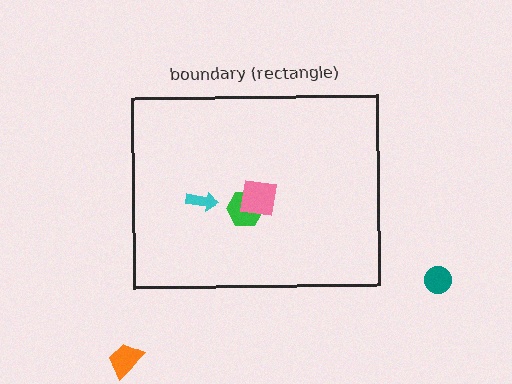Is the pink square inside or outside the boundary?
Inside.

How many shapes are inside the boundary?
3 inside, 2 outside.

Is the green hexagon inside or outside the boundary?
Inside.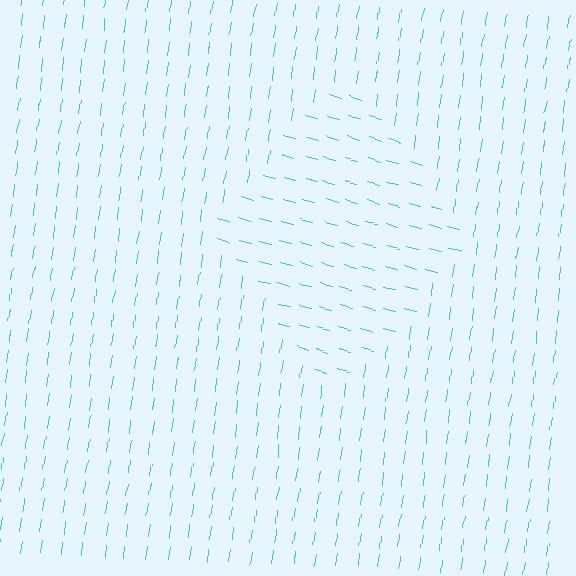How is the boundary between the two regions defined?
The boundary is defined purely by a change in line orientation (approximately 82 degrees difference). All lines are the same color and thickness.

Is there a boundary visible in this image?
Yes, there is a texture boundary formed by a change in line orientation.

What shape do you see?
I see a diamond.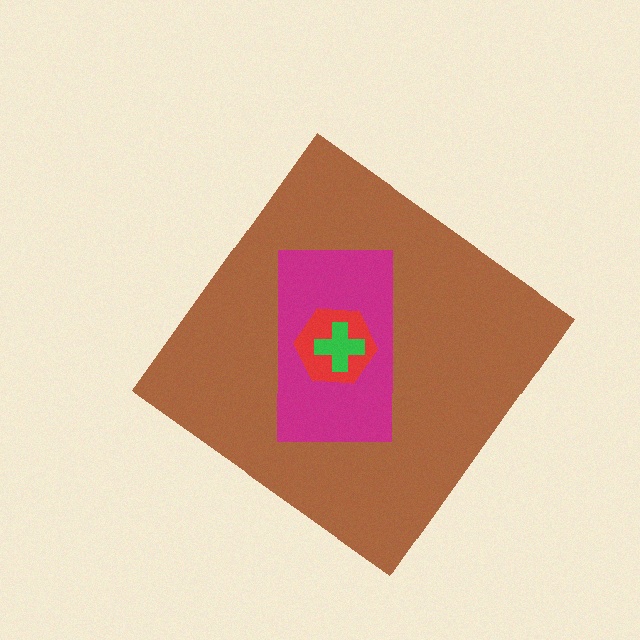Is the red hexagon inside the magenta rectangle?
Yes.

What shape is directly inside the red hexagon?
The green cross.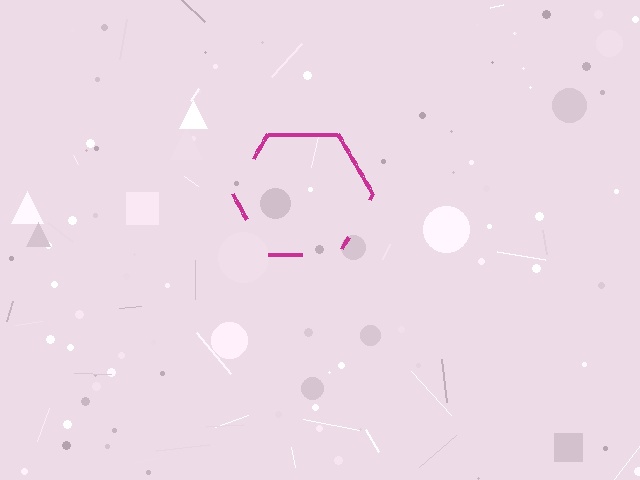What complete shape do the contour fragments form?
The contour fragments form a hexagon.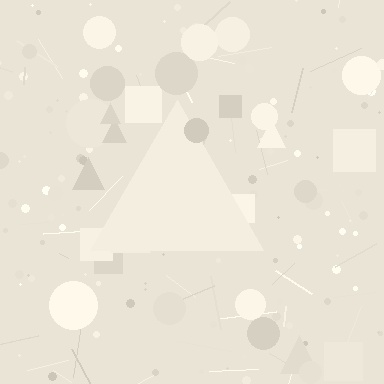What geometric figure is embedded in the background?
A triangle is embedded in the background.